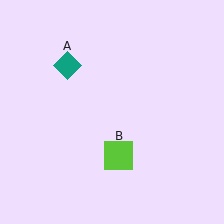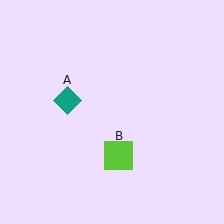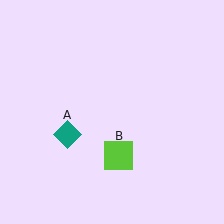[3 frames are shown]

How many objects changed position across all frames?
1 object changed position: teal diamond (object A).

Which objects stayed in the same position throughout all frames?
Lime square (object B) remained stationary.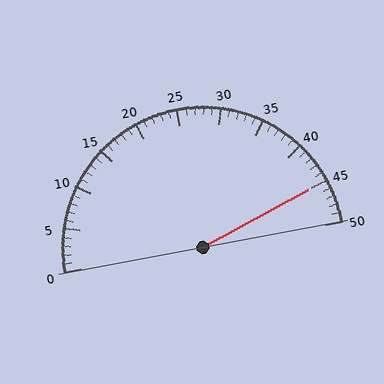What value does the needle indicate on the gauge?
The needle indicates approximately 45.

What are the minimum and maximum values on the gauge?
The gauge ranges from 0 to 50.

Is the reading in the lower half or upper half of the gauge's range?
The reading is in the upper half of the range (0 to 50).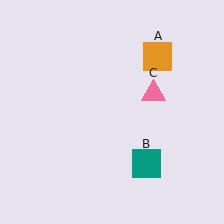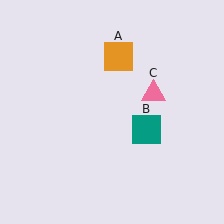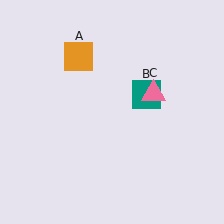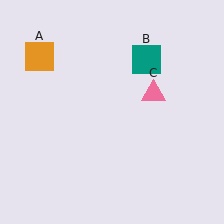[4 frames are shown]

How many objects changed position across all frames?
2 objects changed position: orange square (object A), teal square (object B).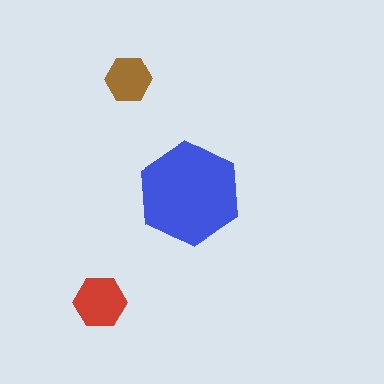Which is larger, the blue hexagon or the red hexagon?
The blue one.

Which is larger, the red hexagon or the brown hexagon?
The red one.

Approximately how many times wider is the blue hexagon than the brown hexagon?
About 2 times wider.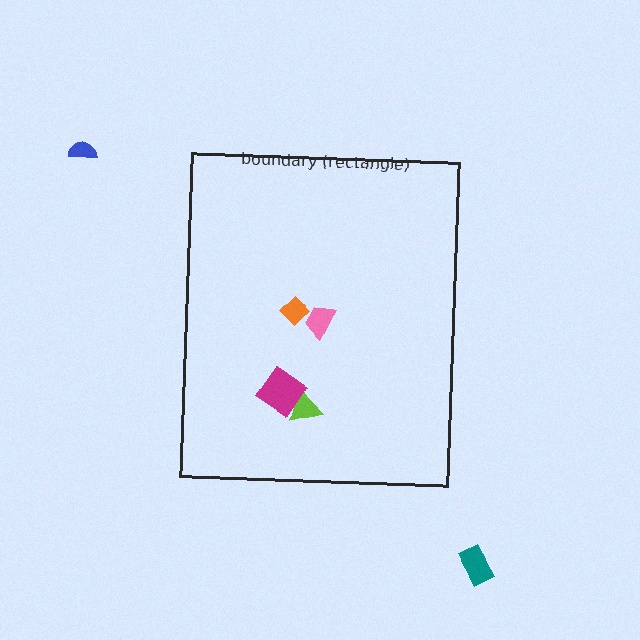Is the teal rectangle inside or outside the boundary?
Outside.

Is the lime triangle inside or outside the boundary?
Inside.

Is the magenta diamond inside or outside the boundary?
Inside.